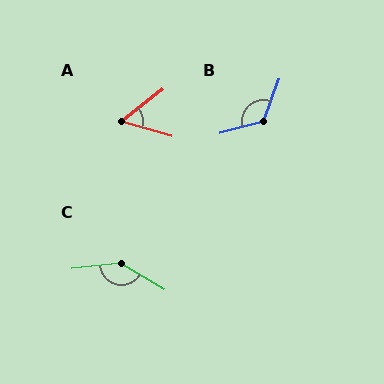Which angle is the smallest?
A, at approximately 55 degrees.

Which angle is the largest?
C, at approximately 143 degrees.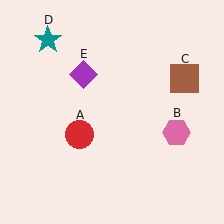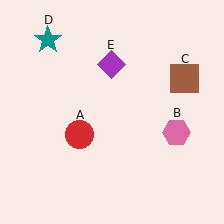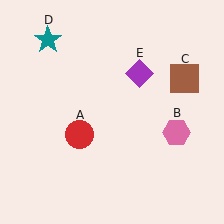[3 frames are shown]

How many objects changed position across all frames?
1 object changed position: purple diamond (object E).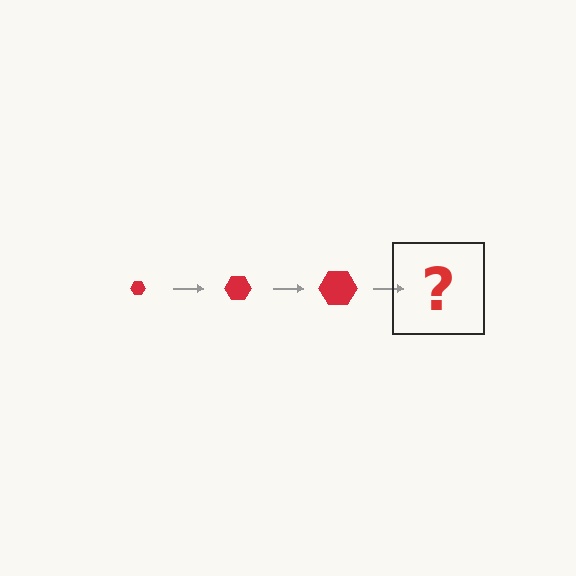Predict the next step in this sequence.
The next step is a red hexagon, larger than the previous one.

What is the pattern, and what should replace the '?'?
The pattern is that the hexagon gets progressively larger each step. The '?' should be a red hexagon, larger than the previous one.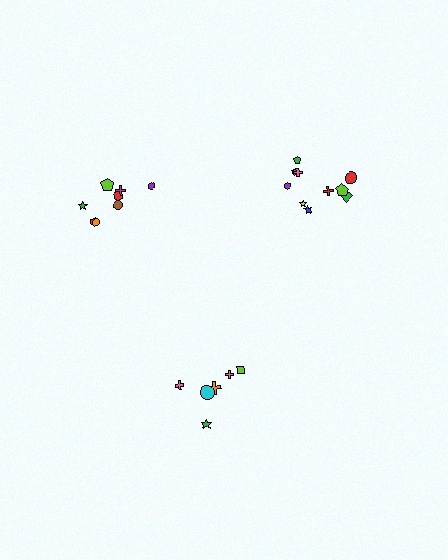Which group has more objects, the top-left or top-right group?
The top-right group.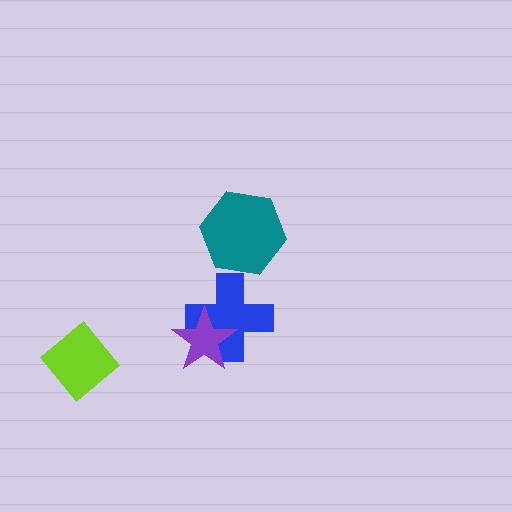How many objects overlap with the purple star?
1 object overlaps with the purple star.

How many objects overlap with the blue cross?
1 object overlaps with the blue cross.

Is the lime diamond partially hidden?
No, no other shape covers it.